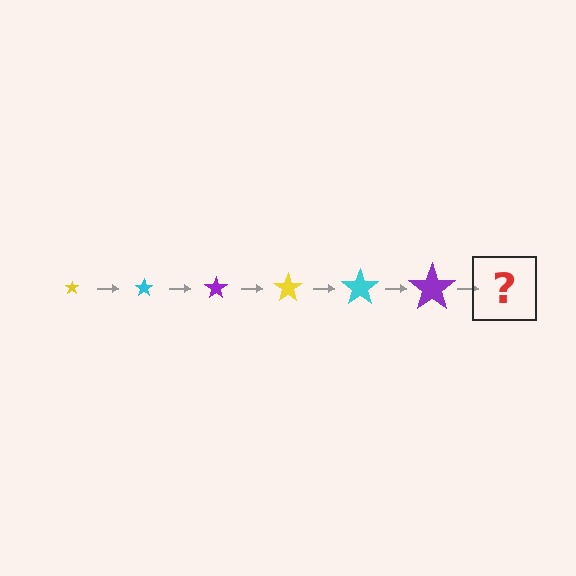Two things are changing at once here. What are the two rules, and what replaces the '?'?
The two rules are that the star grows larger each step and the color cycles through yellow, cyan, and purple. The '?' should be a yellow star, larger than the previous one.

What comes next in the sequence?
The next element should be a yellow star, larger than the previous one.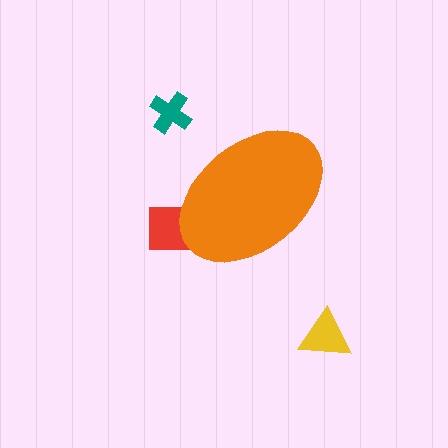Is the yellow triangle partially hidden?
No, the yellow triangle is fully visible.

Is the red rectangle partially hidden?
Yes, the red rectangle is partially hidden behind the orange ellipse.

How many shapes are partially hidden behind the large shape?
1 shape is partially hidden.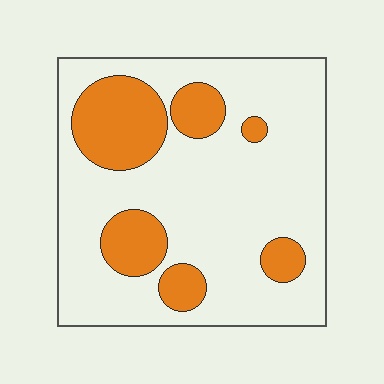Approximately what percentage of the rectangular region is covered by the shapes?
Approximately 25%.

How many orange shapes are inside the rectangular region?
6.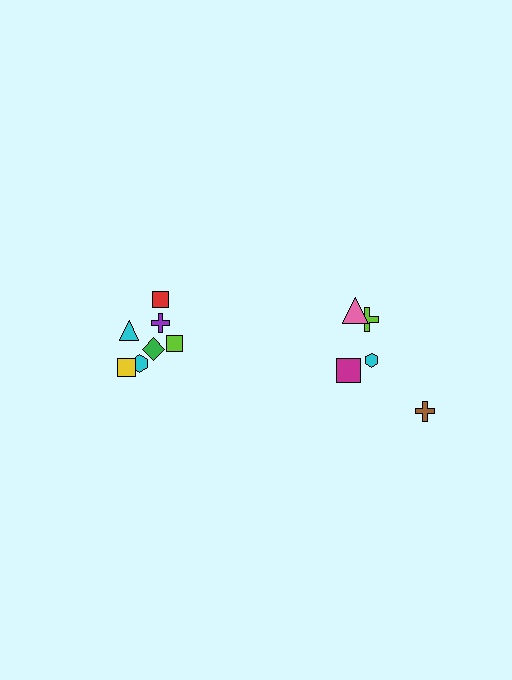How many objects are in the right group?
There are 5 objects.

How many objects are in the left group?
There are 7 objects.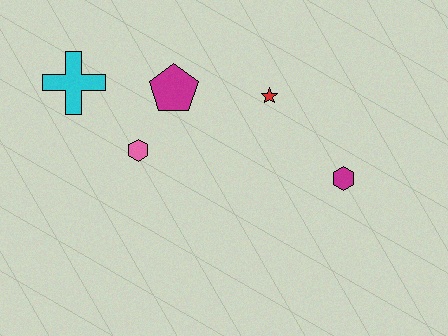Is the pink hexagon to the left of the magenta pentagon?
Yes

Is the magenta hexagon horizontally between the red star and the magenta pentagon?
No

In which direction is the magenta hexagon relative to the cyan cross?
The magenta hexagon is to the right of the cyan cross.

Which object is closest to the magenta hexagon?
The red star is closest to the magenta hexagon.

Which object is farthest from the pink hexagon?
The magenta hexagon is farthest from the pink hexagon.